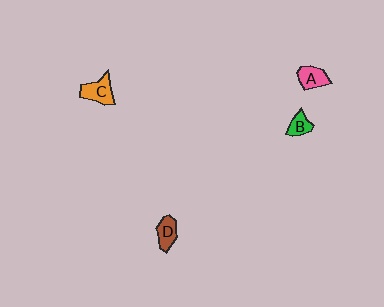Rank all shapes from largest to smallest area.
From largest to smallest: C (orange), A (pink), D (brown), B (green).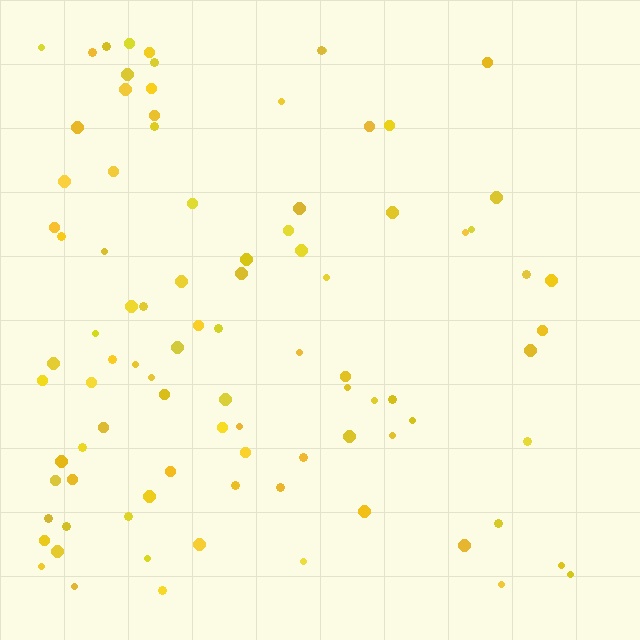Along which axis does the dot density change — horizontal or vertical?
Horizontal.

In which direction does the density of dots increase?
From right to left, with the left side densest.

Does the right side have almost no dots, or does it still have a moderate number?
Still a moderate number, just noticeably fewer than the left.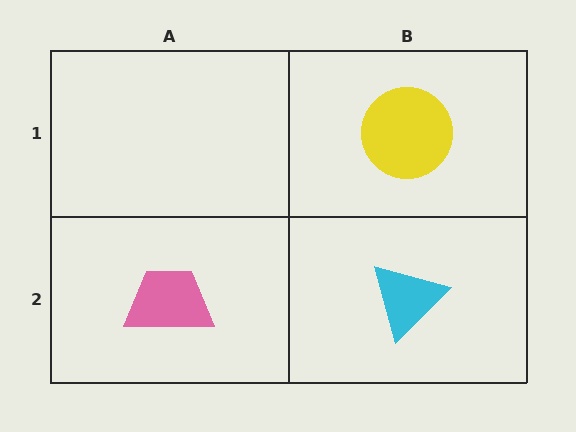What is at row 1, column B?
A yellow circle.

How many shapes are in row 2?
2 shapes.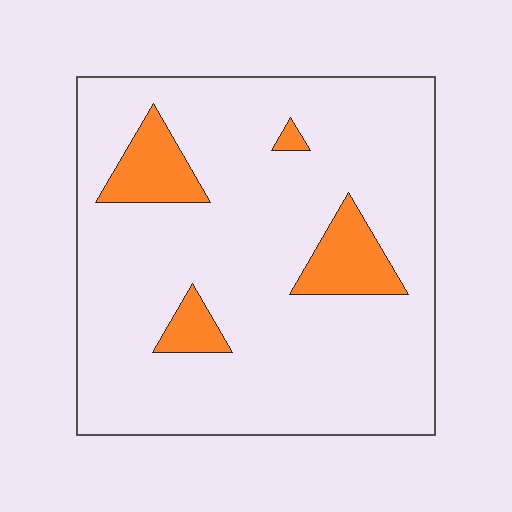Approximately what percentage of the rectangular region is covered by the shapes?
Approximately 10%.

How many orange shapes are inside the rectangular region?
4.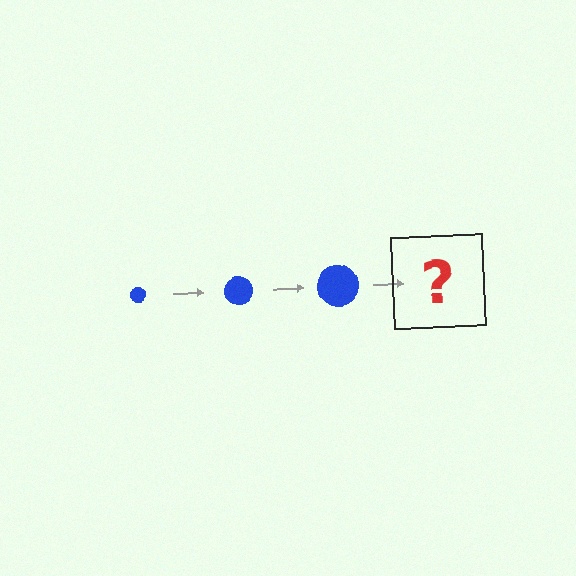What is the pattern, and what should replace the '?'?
The pattern is that the circle gets progressively larger each step. The '?' should be a blue circle, larger than the previous one.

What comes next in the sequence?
The next element should be a blue circle, larger than the previous one.